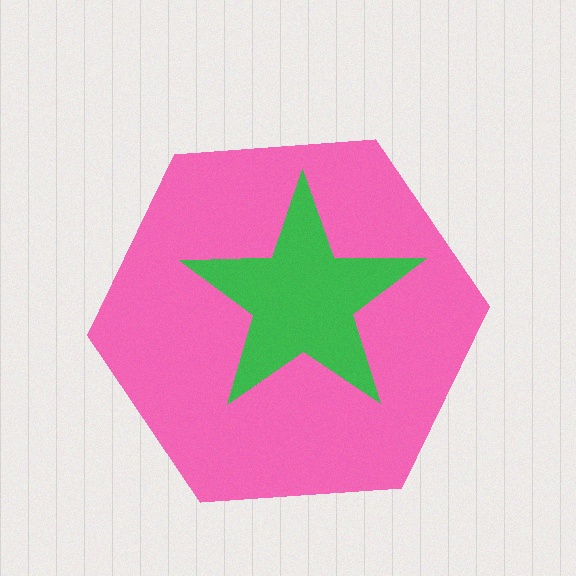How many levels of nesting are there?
2.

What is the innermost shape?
The green star.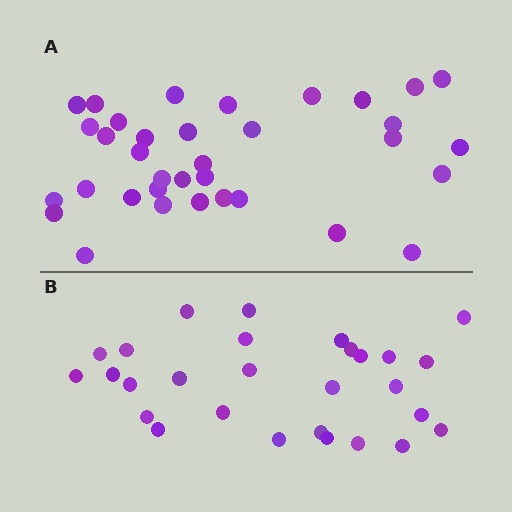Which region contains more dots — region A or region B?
Region A (the top region) has more dots.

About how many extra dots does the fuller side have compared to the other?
Region A has roughly 8 or so more dots than region B.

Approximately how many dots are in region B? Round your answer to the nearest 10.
About 30 dots. (The exact count is 28, which rounds to 30.)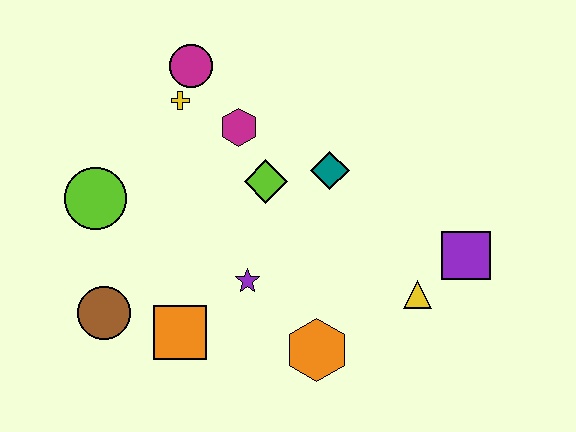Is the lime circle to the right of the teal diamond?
No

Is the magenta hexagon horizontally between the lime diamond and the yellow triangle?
No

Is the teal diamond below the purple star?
No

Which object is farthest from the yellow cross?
The purple square is farthest from the yellow cross.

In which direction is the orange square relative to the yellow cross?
The orange square is below the yellow cross.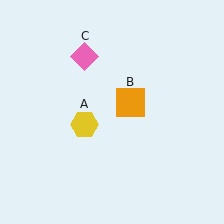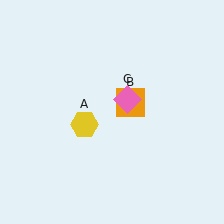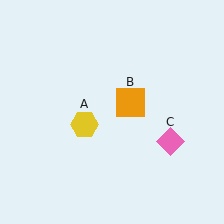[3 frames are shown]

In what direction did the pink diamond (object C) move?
The pink diamond (object C) moved down and to the right.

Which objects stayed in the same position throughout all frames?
Yellow hexagon (object A) and orange square (object B) remained stationary.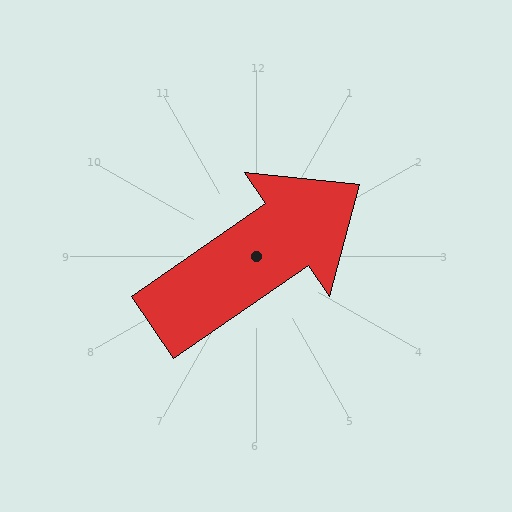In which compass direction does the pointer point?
Northeast.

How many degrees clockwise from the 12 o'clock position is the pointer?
Approximately 55 degrees.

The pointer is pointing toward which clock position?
Roughly 2 o'clock.